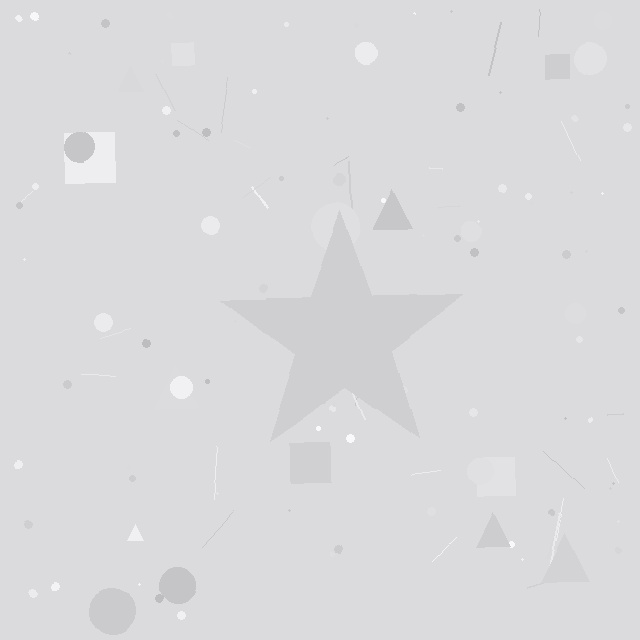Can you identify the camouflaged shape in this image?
The camouflaged shape is a star.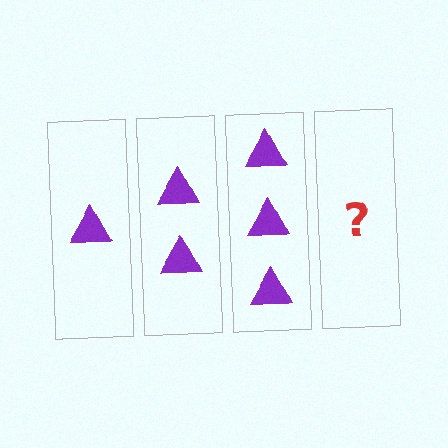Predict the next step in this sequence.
The next step is 4 triangles.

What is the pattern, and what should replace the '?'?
The pattern is that each step adds one more triangle. The '?' should be 4 triangles.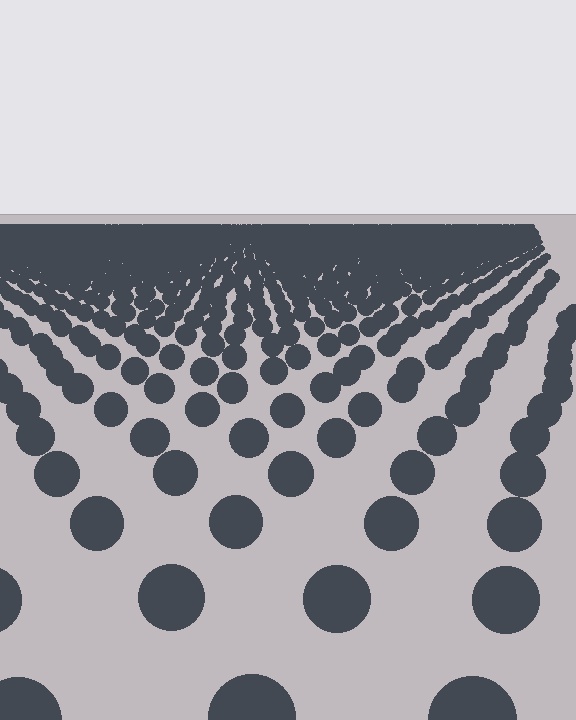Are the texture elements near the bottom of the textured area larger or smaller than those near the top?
Larger. Near the bottom, elements are closer to the viewer and appear at a bigger on-screen size.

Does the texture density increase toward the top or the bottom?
Density increases toward the top.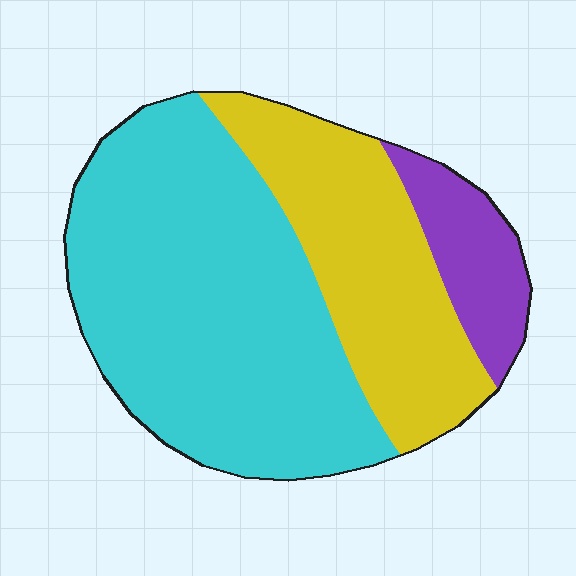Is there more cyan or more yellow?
Cyan.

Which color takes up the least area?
Purple, at roughly 10%.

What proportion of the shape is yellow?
Yellow takes up about one third (1/3) of the shape.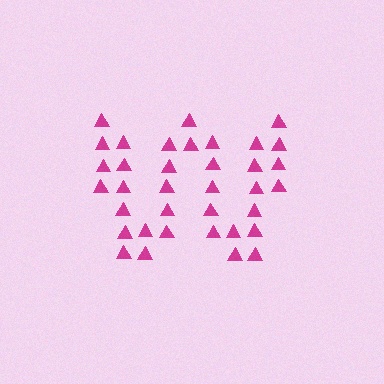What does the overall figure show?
The overall figure shows the letter W.